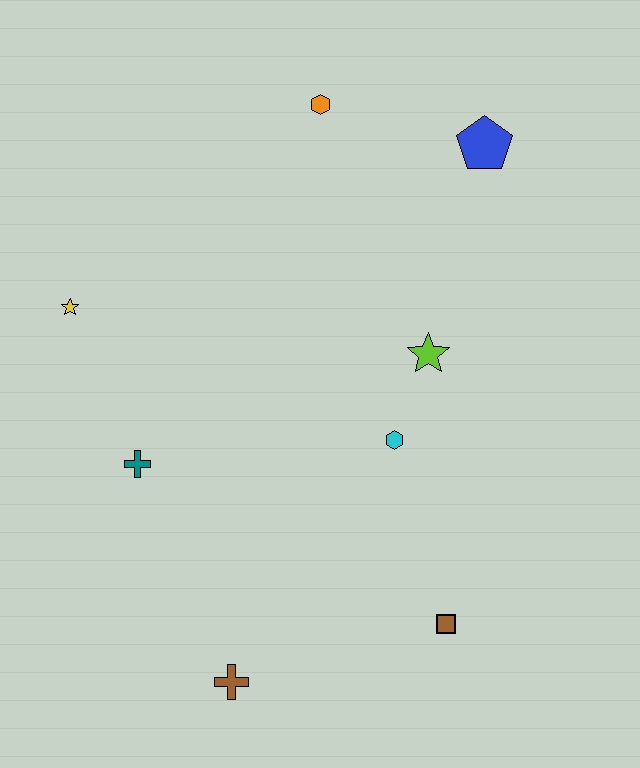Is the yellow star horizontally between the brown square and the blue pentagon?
No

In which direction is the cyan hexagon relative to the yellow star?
The cyan hexagon is to the right of the yellow star.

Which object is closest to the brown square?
The cyan hexagon is closest to the brown square.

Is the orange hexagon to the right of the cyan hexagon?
No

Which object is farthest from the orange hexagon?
The brown cross is farthest from the orange hexagon.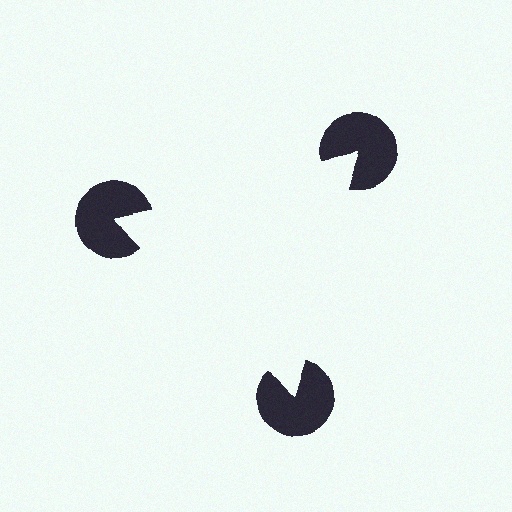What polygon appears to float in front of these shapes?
An illusory triangle — its edges are inferred from the aligned wedge cuts in the pac-man discs, not physically drawn.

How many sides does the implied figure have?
3 sides.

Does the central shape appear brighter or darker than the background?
It typically appears slightly brighter than the background, even though no actual brightness change is drawn.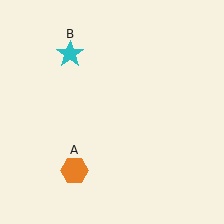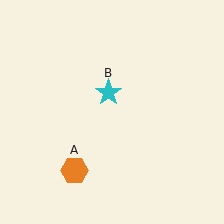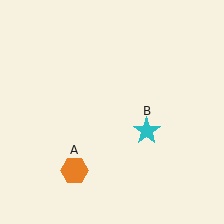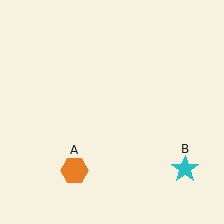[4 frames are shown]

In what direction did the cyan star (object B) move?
The cyan star (object B) moved down and to the right.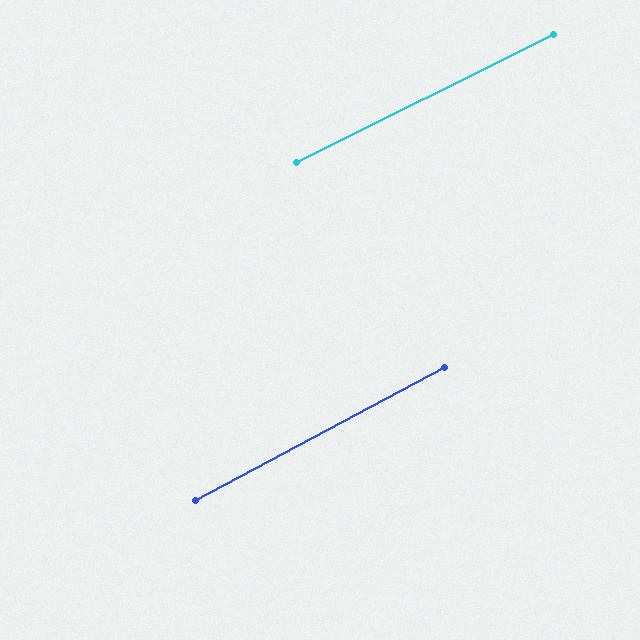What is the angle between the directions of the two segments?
Approximately 2 degrees.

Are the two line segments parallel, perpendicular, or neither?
Parallel — their directions differ by only 1.6°.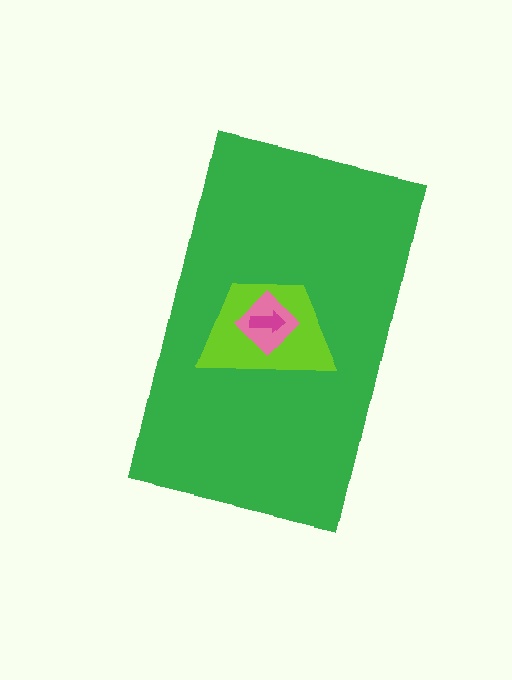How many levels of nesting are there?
4.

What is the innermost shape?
The magenta arrow.